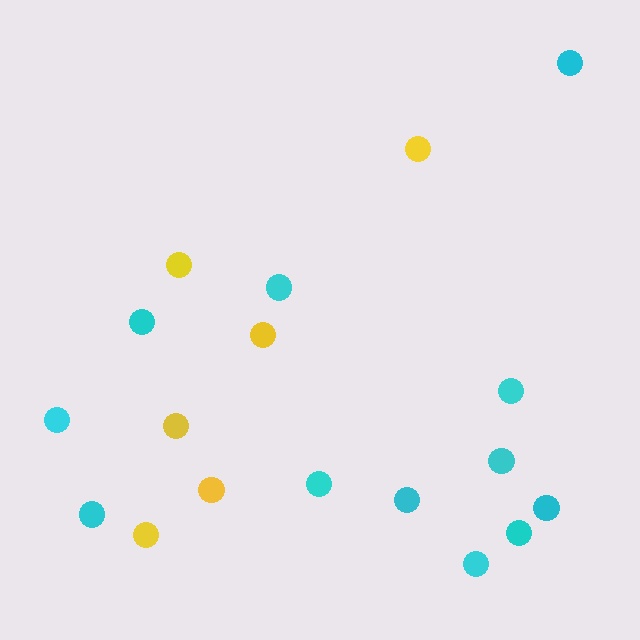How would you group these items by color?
There are 2 groups: one group of yellow circles (6) and one group of cyan circles (12).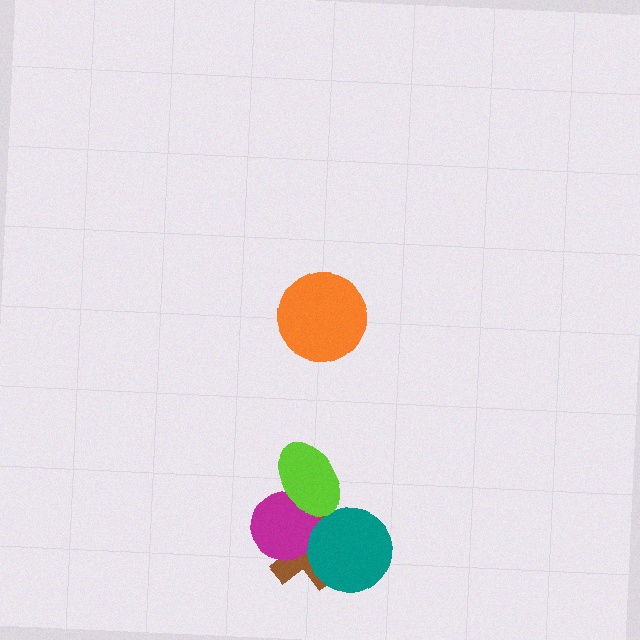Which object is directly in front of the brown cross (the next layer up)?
The red diamond is directly in front of the brown cross.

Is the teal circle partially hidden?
No, no other shape covers it.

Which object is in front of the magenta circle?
The lime ellipse is in front of the magenta circle.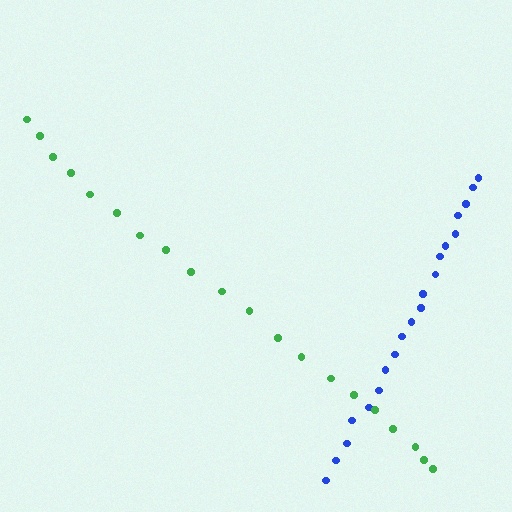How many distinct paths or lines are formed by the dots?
There are 2 distinct paths.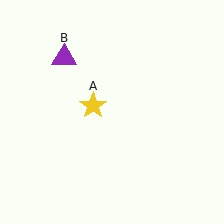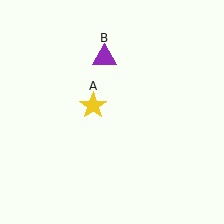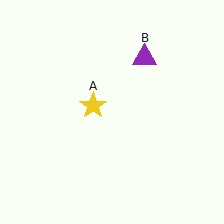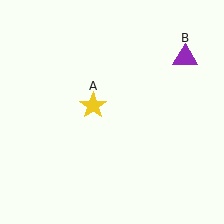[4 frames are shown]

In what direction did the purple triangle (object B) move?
The purple triangle (object B) moved right.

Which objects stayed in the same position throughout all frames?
Yellow star (object A) remained stationary.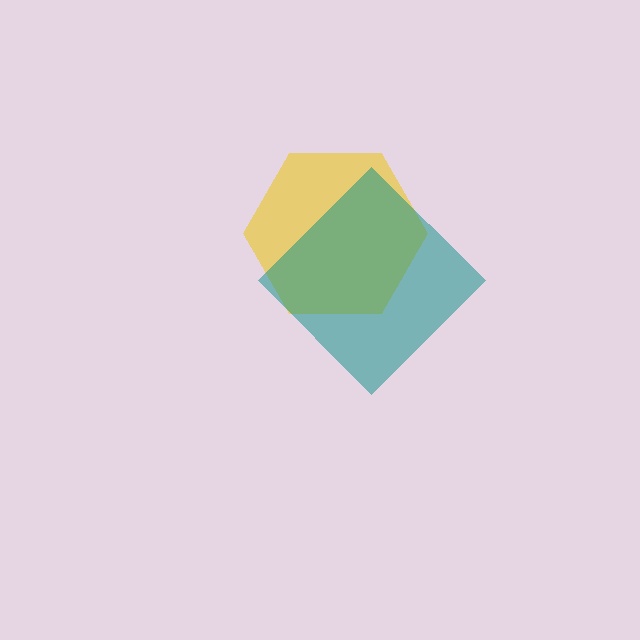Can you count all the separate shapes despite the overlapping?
Yes, there are 2 separate shapes.